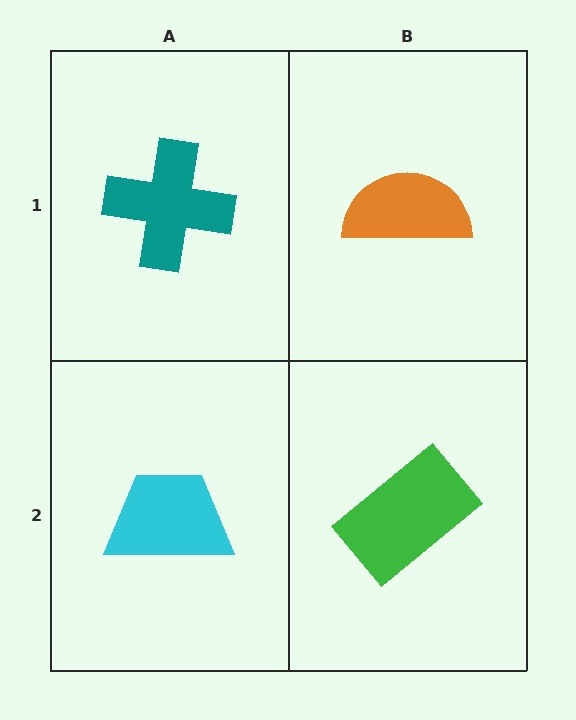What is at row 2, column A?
A cyan trapezoid.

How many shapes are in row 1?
2 shapes.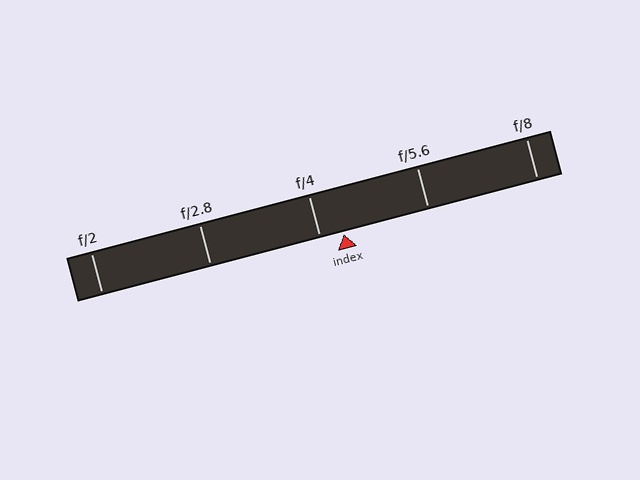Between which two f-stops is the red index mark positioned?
The index mark is between f/4 and f/5.6.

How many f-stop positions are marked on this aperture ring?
There are 5 f-stop positions marked.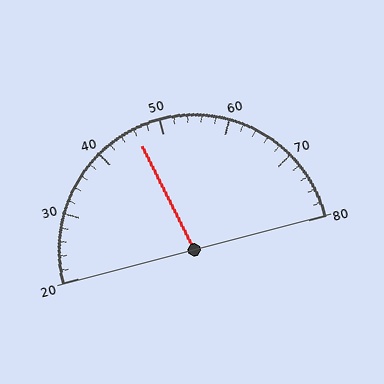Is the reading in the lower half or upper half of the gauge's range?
The reading is in the lower half of the range (20 to 80).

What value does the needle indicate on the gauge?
The needle indicates approximately 46.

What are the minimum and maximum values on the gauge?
The gauge ranges from 20 to 80.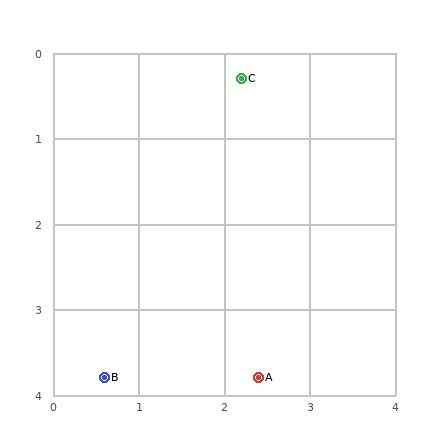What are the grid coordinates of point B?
Point B is at approximately (0.6, 3.8).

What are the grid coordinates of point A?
Point A is at approximately (2.4, 3.8).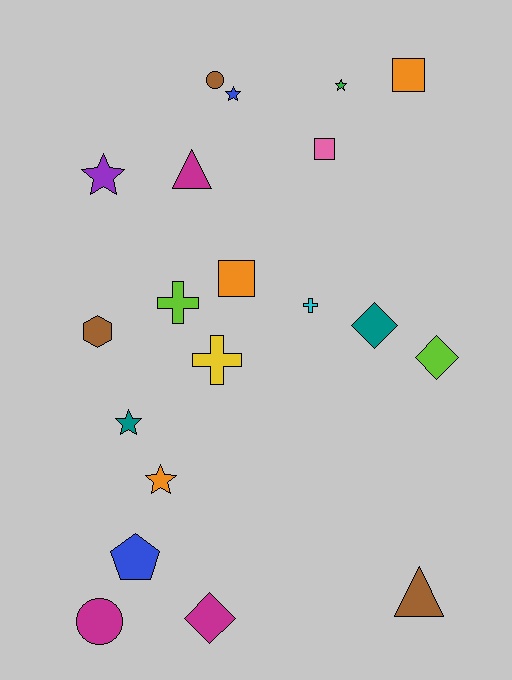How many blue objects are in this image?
There are 2 blue objects.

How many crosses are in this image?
There are 3 crosses.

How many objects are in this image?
There are 20 objects.